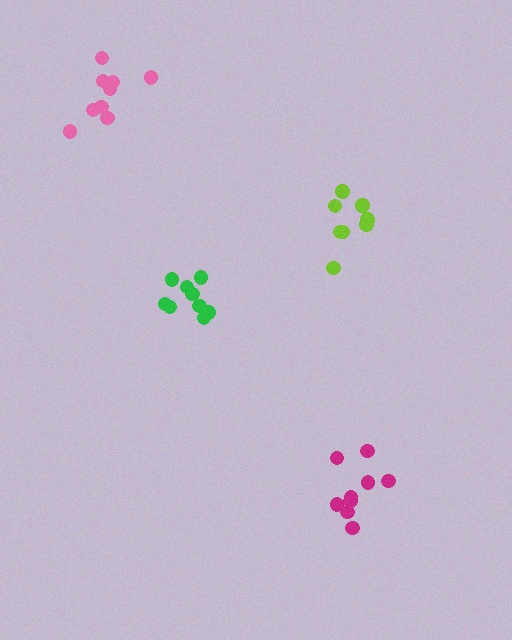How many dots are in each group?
Group 1: 9 dots, Group 2: 9 dots, Group 3: 10 dots, Group 4: 9 dots (37 total).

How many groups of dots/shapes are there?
There are 4 groups.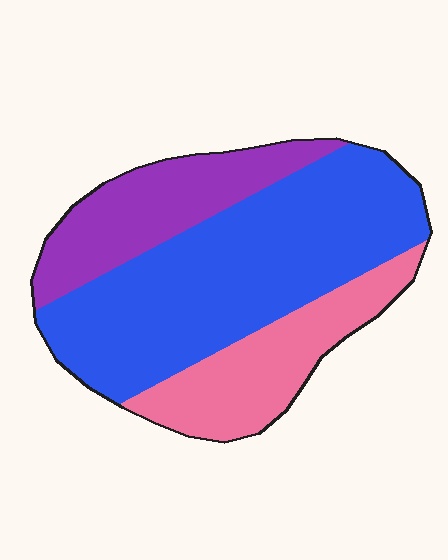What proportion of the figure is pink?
Pink takes up between a sixth and a third of the figure.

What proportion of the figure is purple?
Purple takes up about one fifth (1/5) of the figure.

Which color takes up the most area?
Blue, at roughly 55%.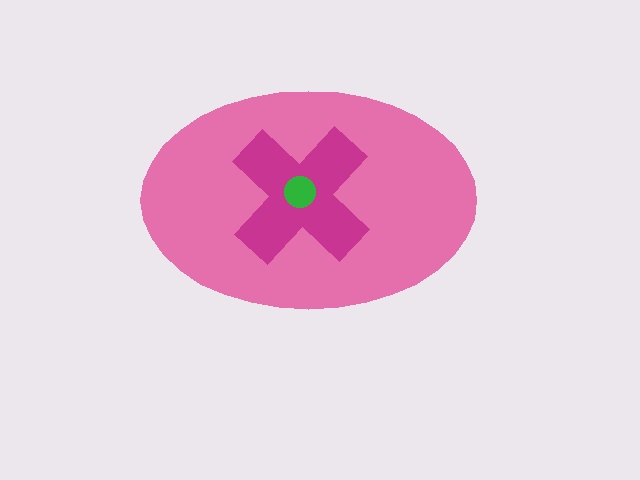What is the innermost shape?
The green circle.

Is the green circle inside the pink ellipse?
Yes.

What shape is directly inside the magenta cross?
The green circle.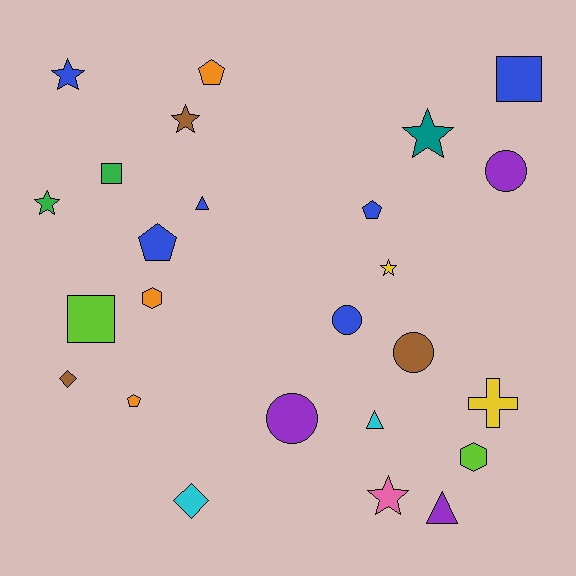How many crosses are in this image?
There is 1 cross.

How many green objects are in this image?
There are 2 green objects.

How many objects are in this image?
There are 25 objects.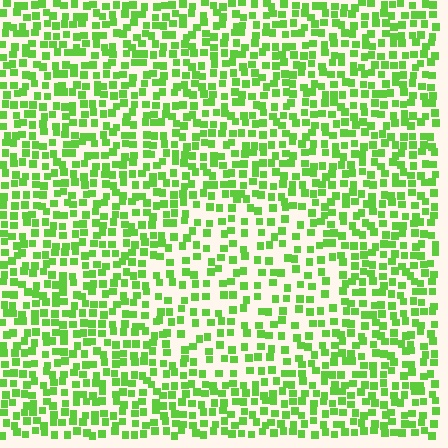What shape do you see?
I see a circle.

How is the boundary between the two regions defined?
The boundary is defined by a change in element density (approximately 1.6x ratio). All elements are the same color, size, and shape.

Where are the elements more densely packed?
The elements are more densely packed outside the circle boundary.